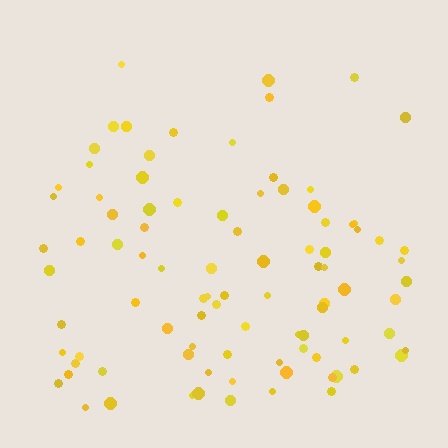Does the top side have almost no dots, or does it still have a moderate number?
Still a moderate number, just noticeably fewer than the bottom.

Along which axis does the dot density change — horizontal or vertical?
Vertical.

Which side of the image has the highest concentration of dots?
The bottom.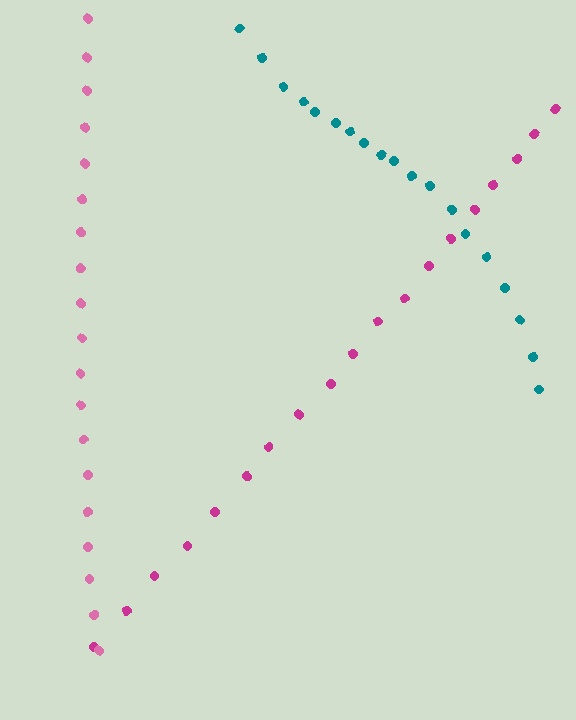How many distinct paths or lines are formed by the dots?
There are 3 distinct paths.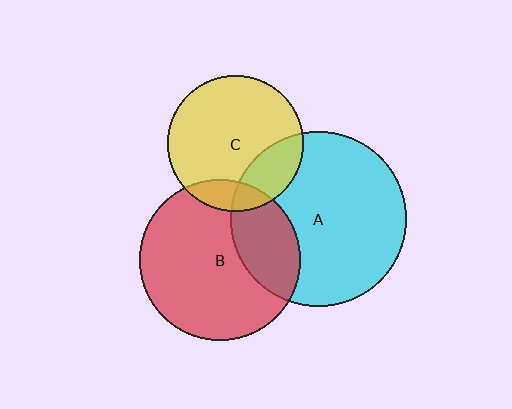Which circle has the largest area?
Circle A (cyan).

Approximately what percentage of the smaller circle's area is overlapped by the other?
Approximately 20%.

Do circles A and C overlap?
Yes.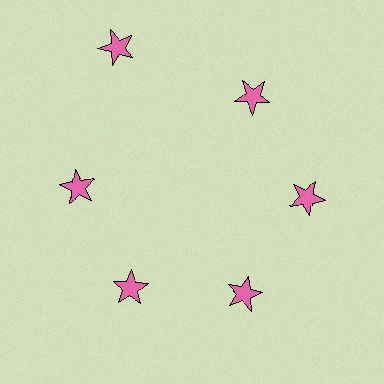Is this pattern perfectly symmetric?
No. The 6 pink stars are arranged in a ring, but one element near the 11 o'clock position is pushed outward from the center, breaking the 6-fold rotational symmetry.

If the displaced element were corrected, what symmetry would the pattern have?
It would have 6-fold rotational symmetry — the pattern would map onto itself every 60 degrees.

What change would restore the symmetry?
The symmetry would be restored by moving it inward, back onto the ring so that all 6 stars sit at equal angles and equal distance from the center.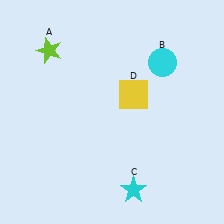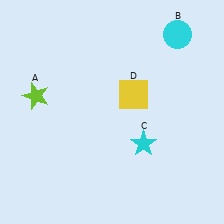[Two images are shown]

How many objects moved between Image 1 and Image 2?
3 objects moved between the two images.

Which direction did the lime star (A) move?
The lime star (A) moved down.